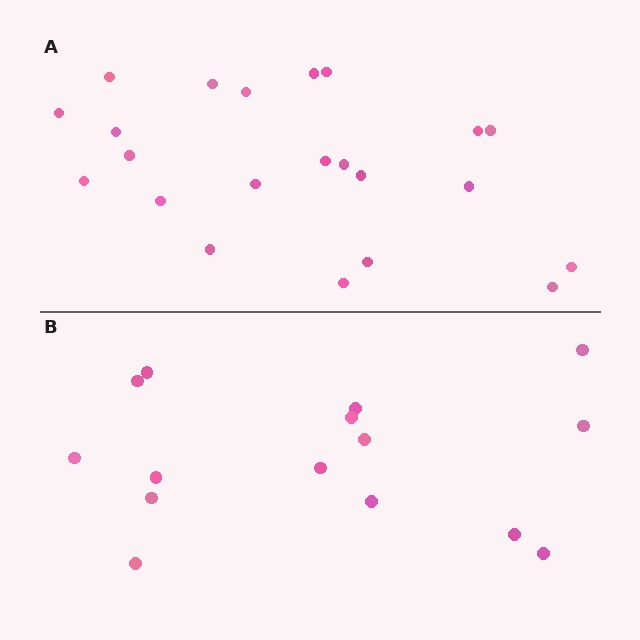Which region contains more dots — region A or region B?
Region A (the top region) has more dots.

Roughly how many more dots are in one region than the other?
Region A has roughly 8 or so more dots than region B.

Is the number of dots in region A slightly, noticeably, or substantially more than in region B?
Region A has substantially more. The ratio is roughly 1.5 to 1.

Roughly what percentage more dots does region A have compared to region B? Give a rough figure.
About 45% more.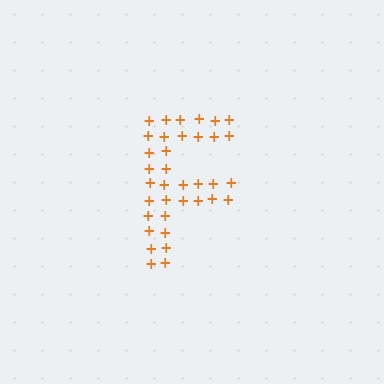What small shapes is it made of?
It is made of small plus signs.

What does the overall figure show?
The overall figure shows the letter F.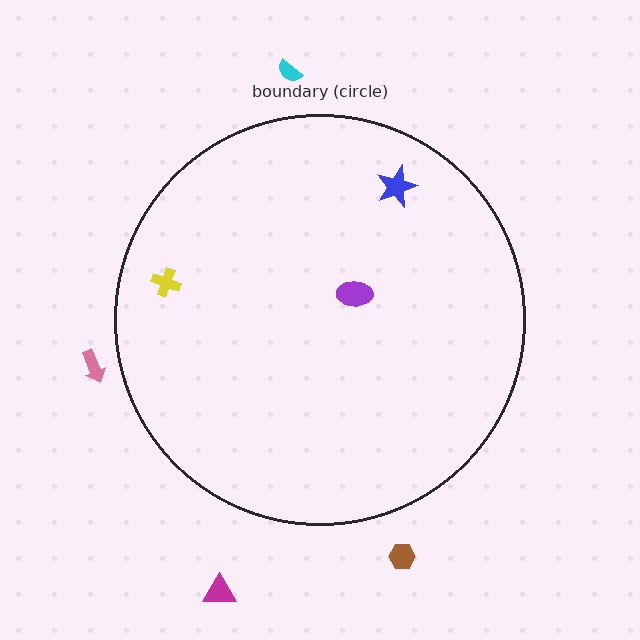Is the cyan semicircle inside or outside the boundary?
Outside.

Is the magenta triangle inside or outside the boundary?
Outside.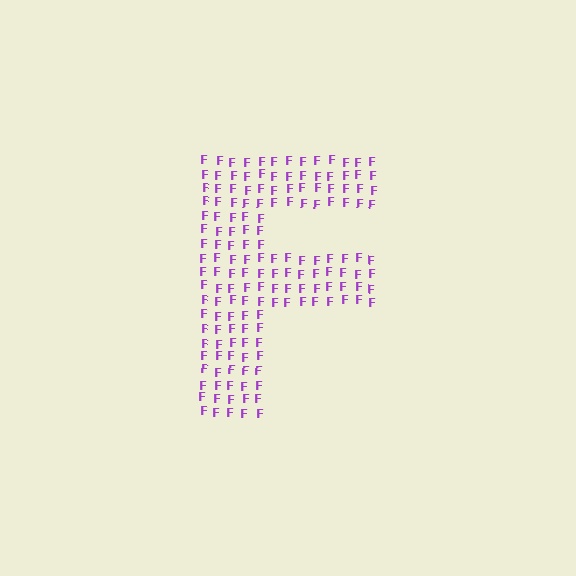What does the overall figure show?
The overall figure shows the letter F.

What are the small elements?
The small elements are letter F's.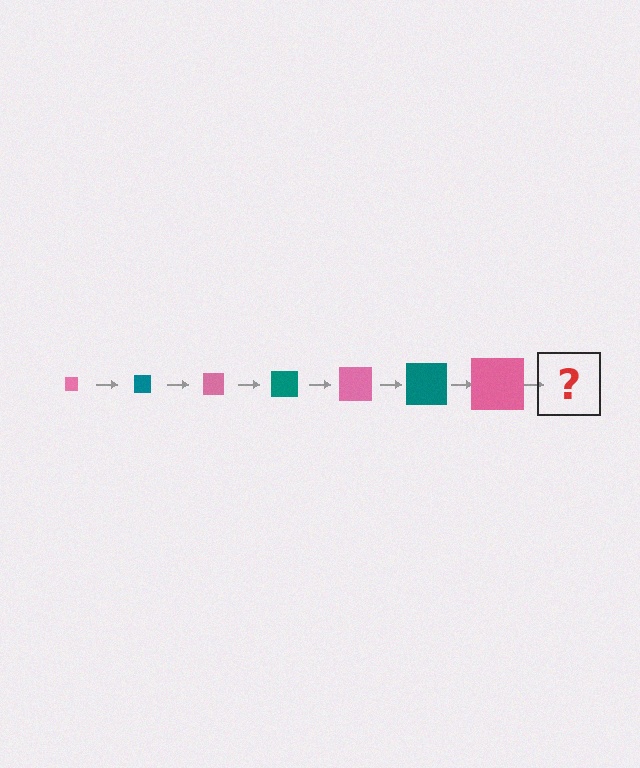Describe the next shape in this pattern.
It should be a teal square, larger than the previous one.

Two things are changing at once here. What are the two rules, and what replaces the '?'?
The two rules are that the square grows larger each step and the color cycles through pink and teal. The '?' should be a teal square, larger than the previous one.